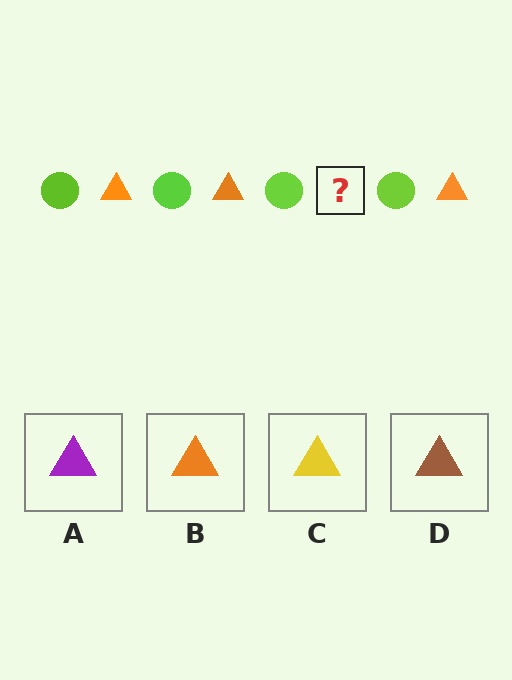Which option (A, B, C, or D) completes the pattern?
B.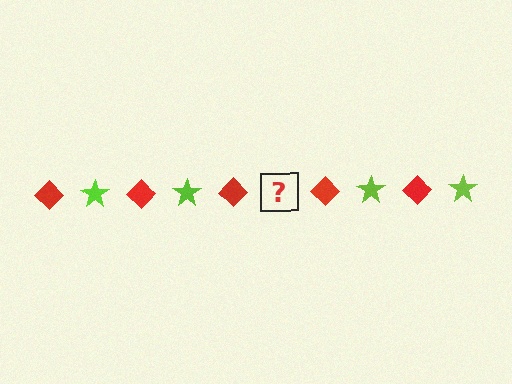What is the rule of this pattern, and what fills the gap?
The rule is that the pattern alternates between red diamond and lime star. The gap should be filled with a lime star.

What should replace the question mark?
The question mark should be replaced with a lime star.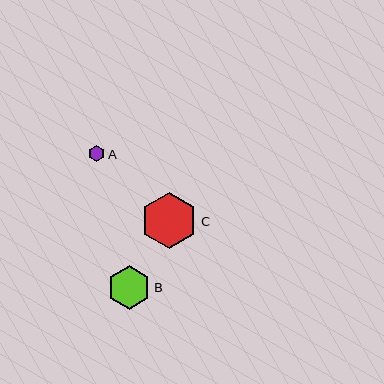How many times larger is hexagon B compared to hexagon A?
Hexagon B is approximately 2.7 times the size of hexagon A.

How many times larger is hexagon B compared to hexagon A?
Hexagon B is approximately 2.7 times the size of hexagon A.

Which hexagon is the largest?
Hexagon C is the largest with a size of approximately 57 pixels.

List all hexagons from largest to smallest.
From largest to smallest: C, B, A.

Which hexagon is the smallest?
Hexagon A is the smallest with a size of approximately 16 pixels.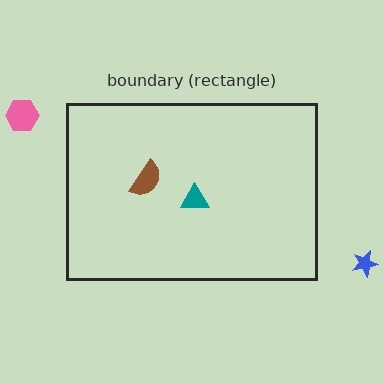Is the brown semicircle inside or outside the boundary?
Inside.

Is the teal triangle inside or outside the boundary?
Inside.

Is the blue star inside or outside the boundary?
Outside.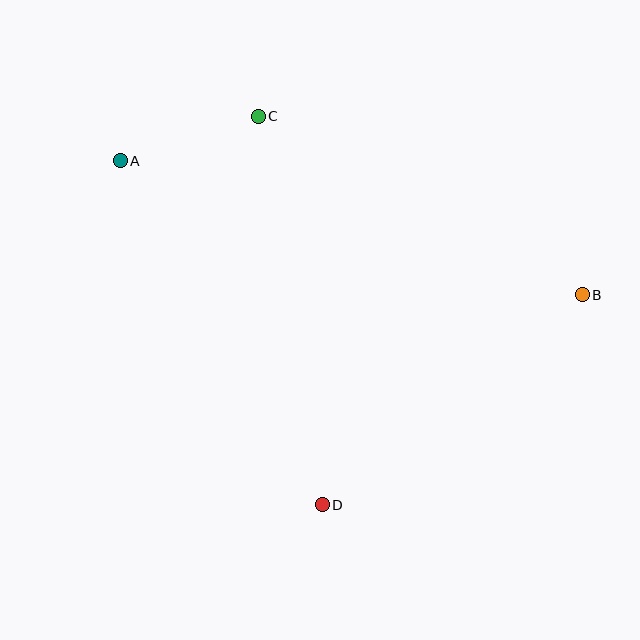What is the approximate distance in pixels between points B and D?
The distance between B and D is approximately 334 pixels.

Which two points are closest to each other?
Points A and C are closest to each other.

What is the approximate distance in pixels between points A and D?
The distance between A and D is approximately 399 pixels.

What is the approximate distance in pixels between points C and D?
The distance between C and D is approximately 394 pixels.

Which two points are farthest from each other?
Points A and B are farthest from each other.